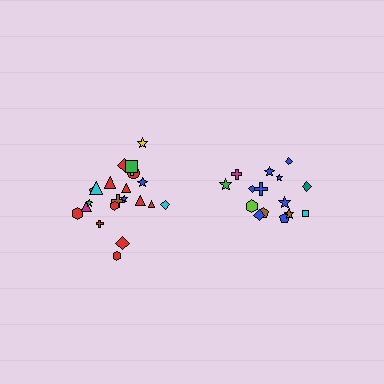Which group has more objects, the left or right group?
The left group.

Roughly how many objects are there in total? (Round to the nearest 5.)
Roughly 35 objects in total.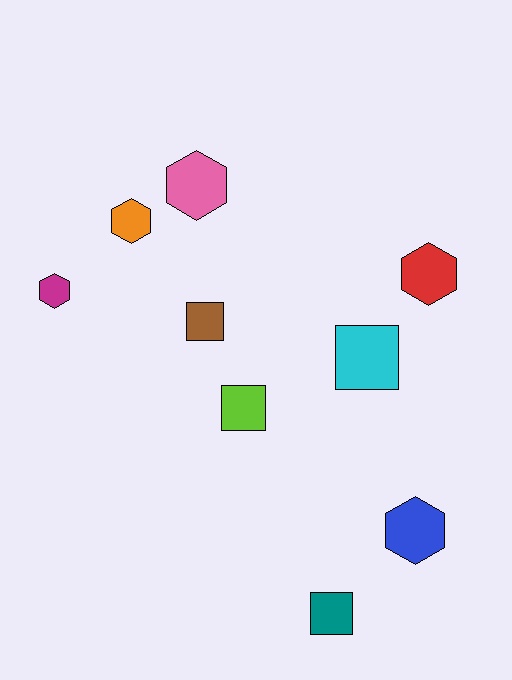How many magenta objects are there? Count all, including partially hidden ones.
There is 1 magenta object.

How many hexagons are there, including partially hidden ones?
There are 5 hexagons.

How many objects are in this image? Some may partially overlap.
There are 9 objects.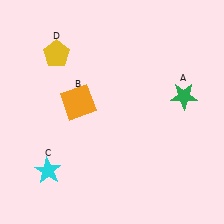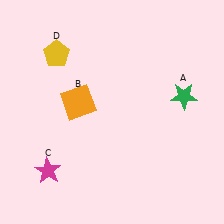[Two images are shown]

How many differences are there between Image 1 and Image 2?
There is 1 difference between the two images.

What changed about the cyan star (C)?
In Image 1, C is cyan. In Image 2, it changed to magenta.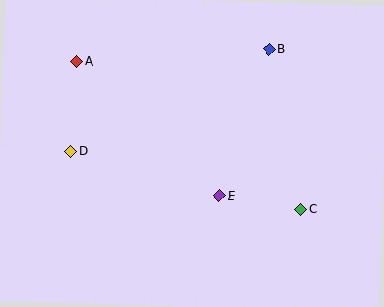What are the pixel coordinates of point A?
Point A is at (77, 61).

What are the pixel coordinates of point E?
Point E is at (219, 196).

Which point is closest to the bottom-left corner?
Point D is closest to the bottom-left corner.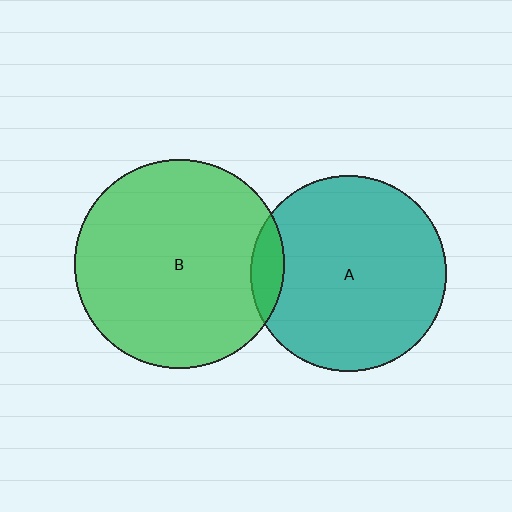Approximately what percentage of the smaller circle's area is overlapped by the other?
Approximately 10%.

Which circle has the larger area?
Circle B (green).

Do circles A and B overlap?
Yes.